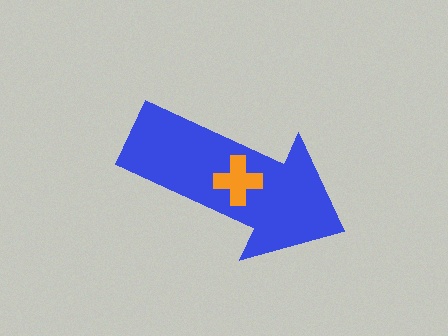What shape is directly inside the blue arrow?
The orange cross.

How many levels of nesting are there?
2.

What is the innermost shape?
The orange cross.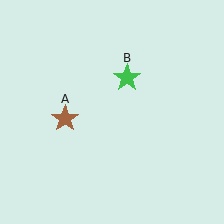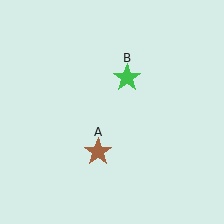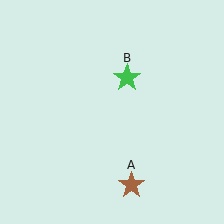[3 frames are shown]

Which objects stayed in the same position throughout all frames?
Green star (object B) remained stationary.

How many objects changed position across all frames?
1 object changed position: brown star (object A).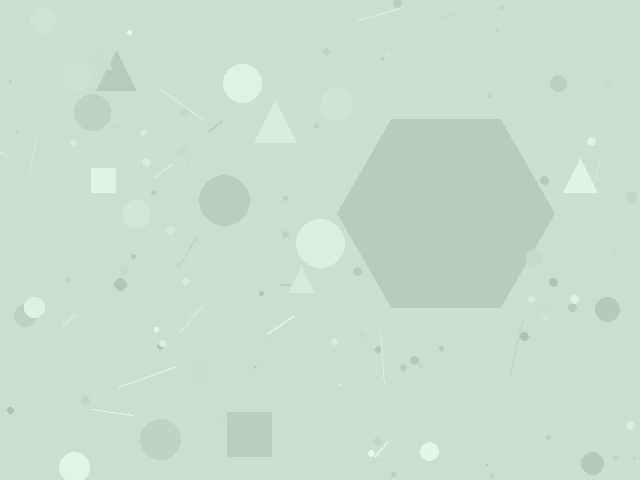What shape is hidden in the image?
A hexagon is hidden in the image.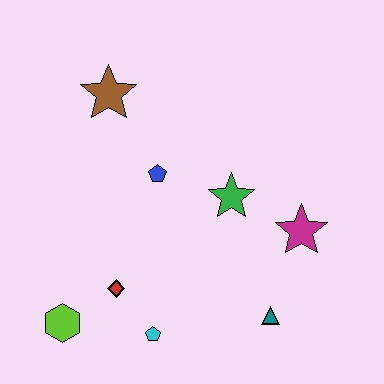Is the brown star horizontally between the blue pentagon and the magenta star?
No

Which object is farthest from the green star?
The lime hexagon is farthest from the green star.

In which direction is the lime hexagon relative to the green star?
The lime hexagon is to the left of the green star.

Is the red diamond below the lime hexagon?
No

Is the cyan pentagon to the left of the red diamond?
No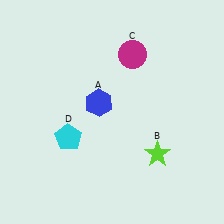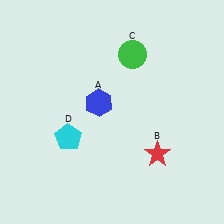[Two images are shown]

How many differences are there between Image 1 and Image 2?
There are 2 differences between the two images.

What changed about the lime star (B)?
In Image 1, B is lime. In Image 2, it changed to red.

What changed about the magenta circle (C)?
In Image 1, C is magenta. In Image 2, it changed to green.